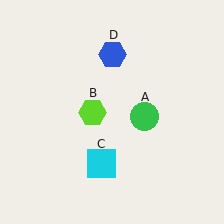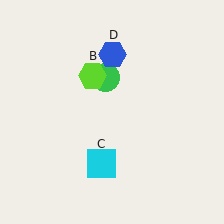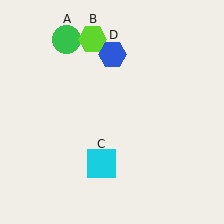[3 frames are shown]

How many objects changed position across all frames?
2 objects changed position: green circle (object A), lime hexagon (object B).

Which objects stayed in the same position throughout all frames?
Cyan square (object C) and blue hexagon (object D) remained stationary.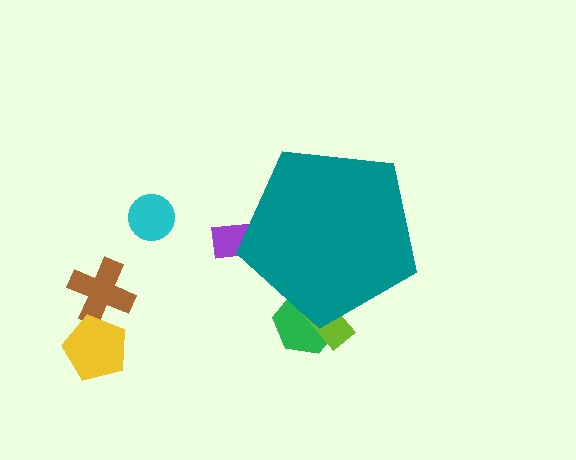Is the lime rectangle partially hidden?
Yes, the lime rectangle is partially hidden behind the teal pentagon.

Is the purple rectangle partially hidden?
Yes, the purple rectangle is partially hidden behind the teal pentagon.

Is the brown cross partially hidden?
No, the brown cross is fully visible.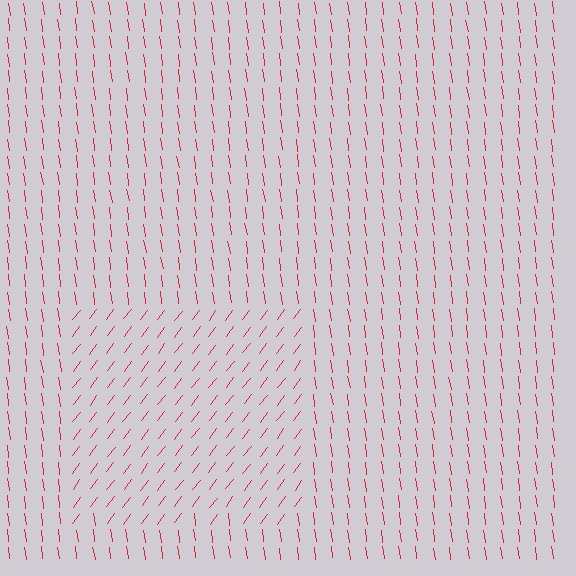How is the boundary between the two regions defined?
The boundary is defined purely by a change in line orientation (approximately 45 degrees difference). All lines are the same color and thickness.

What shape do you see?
I see a rectangle.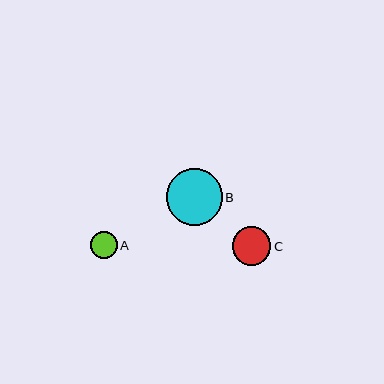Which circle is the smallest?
Circle A is the smallest with a size of approximately 26 pixels.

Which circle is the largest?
Circle B is the largest with a size of approximately 56 pixels.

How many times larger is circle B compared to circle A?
Circle B is approximately 2.2 times the size of circle A.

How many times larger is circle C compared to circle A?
Circle C is approximately 1.5 times the size of circle A.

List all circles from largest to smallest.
From largest to smallest: B, C, A.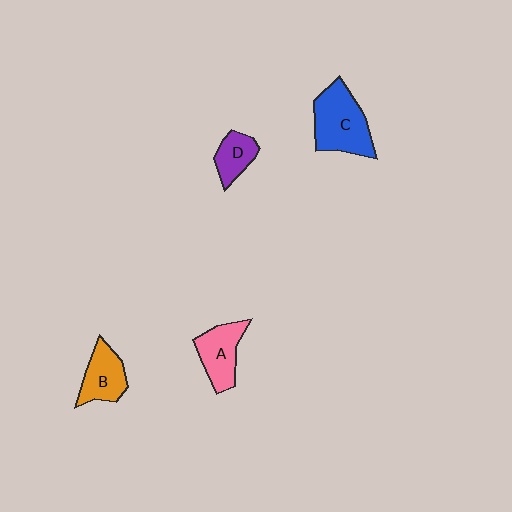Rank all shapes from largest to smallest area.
From largest to smallest: C (blue), A (pink), B (orange), D (purple).